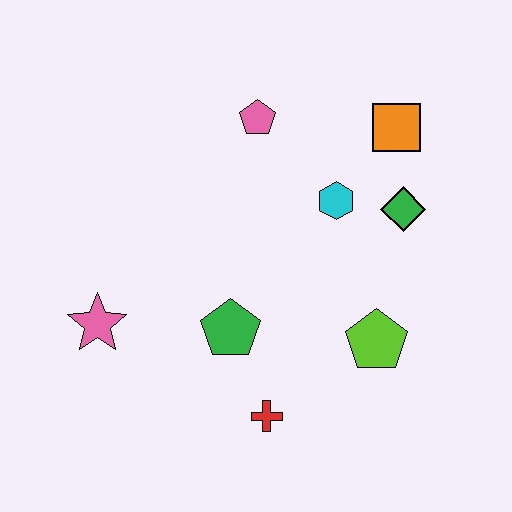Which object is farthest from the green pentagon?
The orange square is farthest from the green pentagon.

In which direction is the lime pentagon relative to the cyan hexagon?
The lime pentagon is below the cyan hexagon.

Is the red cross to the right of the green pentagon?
Yes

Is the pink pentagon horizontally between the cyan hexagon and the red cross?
No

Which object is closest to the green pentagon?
The red cross is closest to the green pentagon.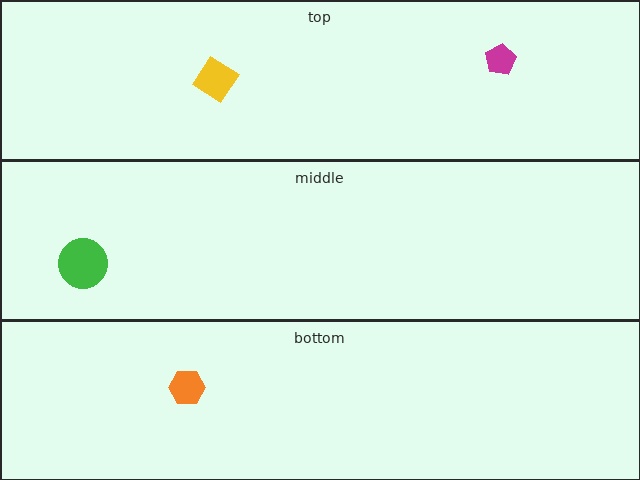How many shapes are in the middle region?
1.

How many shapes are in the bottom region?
1.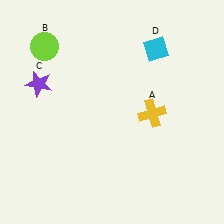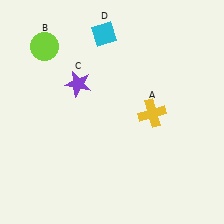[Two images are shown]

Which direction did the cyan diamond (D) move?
The cyan diamond (D) moved left.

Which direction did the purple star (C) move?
The purple star (C) moved right.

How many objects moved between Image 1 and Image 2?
2 objects moved between the two images.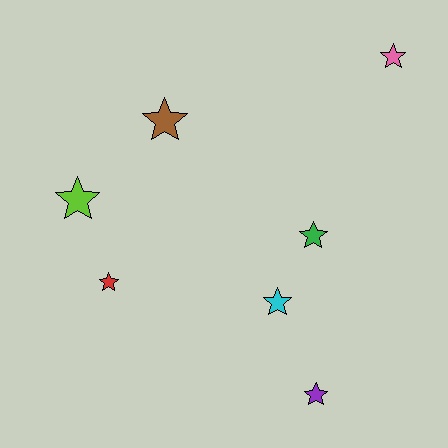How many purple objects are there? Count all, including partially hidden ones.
There is 1 purple object.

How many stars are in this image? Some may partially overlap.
There are 7 stars.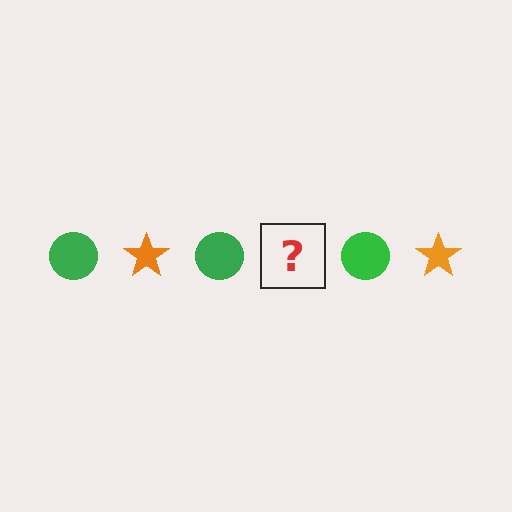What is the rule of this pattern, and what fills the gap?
The rule is that the pattern alternates between green circle and orange star. The gap should be filled with an orange star.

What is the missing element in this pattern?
The missing element is an orange star.